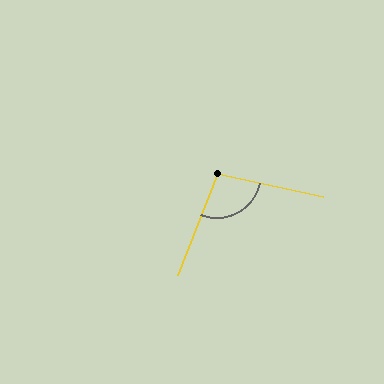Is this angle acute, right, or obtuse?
It is obtuse.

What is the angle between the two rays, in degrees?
Approximately 99 degrees.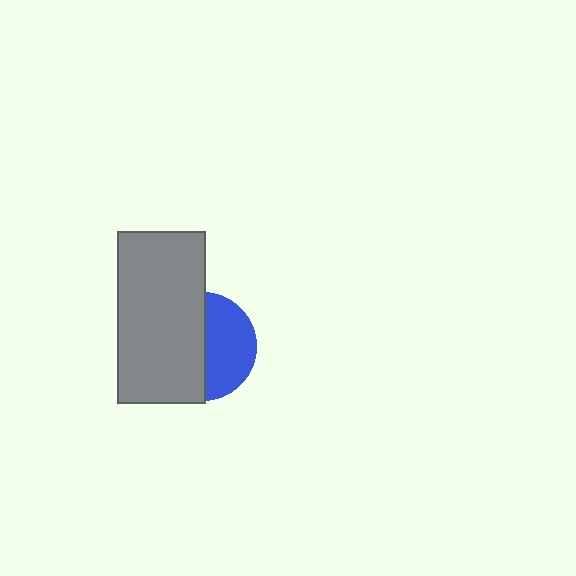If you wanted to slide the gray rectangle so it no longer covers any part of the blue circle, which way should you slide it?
Slide it left — that is the most direct way to separate the two shapes.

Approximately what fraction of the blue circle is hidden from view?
Roughly 54% of the blue circle is hidden behind the gray rectangle.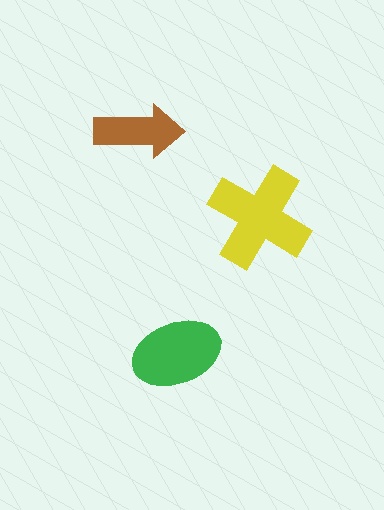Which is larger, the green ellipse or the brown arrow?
The green ellipse.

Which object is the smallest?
The brown arrow.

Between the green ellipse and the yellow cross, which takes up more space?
The yellow cross.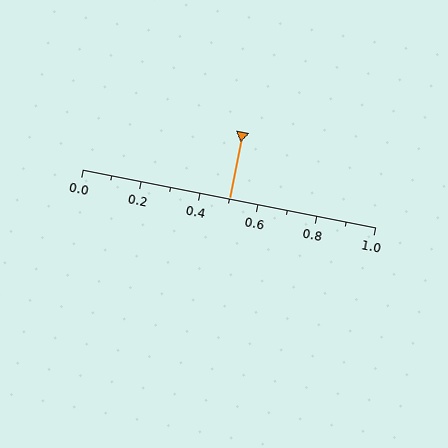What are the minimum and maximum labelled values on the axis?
The axis runs from 0.0 to 1.0.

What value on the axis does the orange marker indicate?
The marker indicates approximately 0.5.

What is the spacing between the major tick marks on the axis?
The major ticks are spaced 0.2 apart.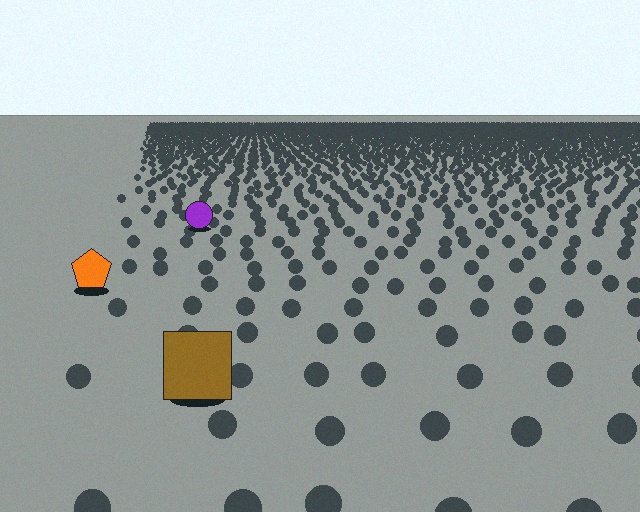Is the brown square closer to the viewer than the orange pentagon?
Yes. The brown square is closer — you can tell from the texture gradient: the ground texture is coarser near it.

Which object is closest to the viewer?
The brown square is closest. The texture marks near it are larger and more spread out.